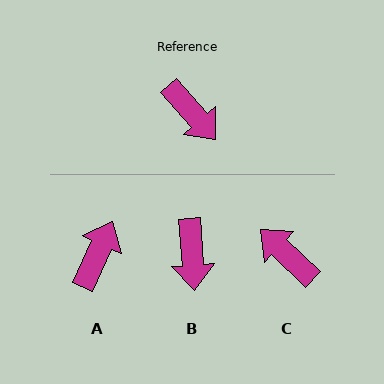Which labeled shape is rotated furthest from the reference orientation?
C, about 175 degrees away.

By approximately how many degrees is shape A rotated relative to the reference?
Approximately 114 degrees counter-clockwise.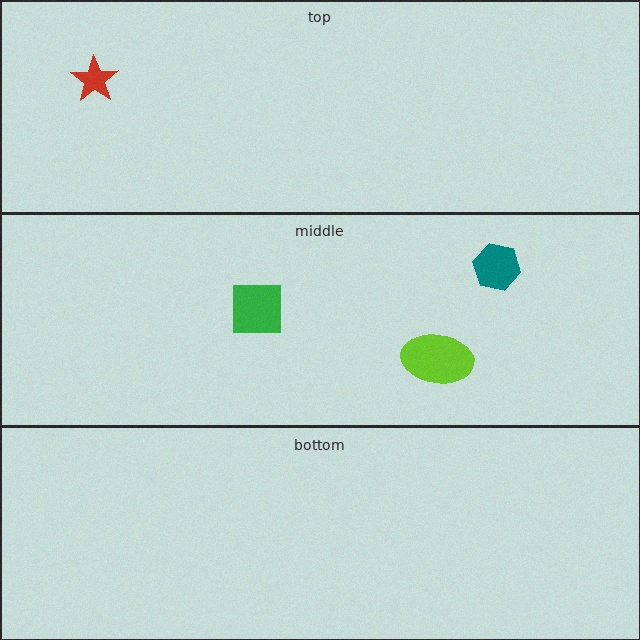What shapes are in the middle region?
The green square, the lime ellipse, the teal hexagon.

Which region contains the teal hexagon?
The middle region.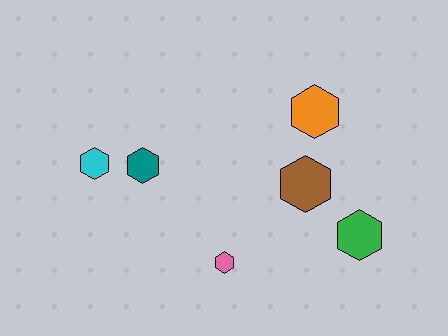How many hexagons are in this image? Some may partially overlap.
There are 6 hexagons.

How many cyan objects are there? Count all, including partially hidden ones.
There is 1 cyan object.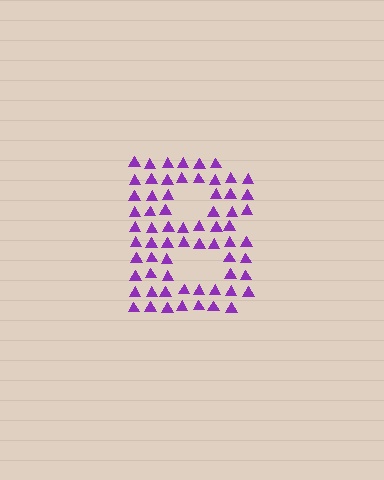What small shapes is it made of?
It is made of small triangles.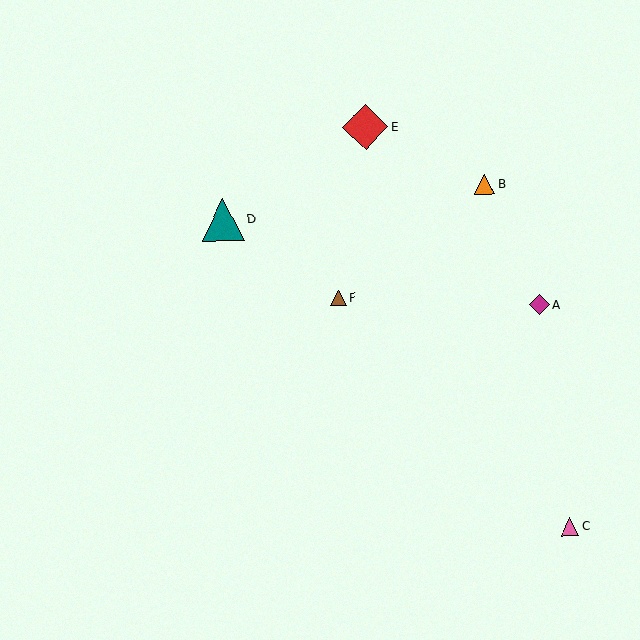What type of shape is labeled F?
Shape F is a brown triangle.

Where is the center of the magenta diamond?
The center of the magenta diamond is at (539, 305).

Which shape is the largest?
The red diamond (labeled E) is the largest.